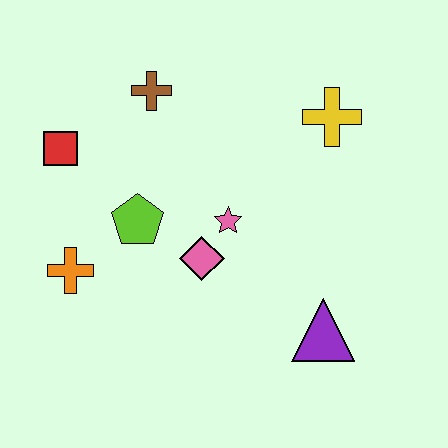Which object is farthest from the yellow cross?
The orange cross is farthest from the yellow cross.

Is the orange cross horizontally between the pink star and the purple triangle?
No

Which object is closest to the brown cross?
The red square is closest to the brown cross.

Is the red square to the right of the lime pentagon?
No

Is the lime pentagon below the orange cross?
No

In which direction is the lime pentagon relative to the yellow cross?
The lime pentagon is to the left of the yellow cross.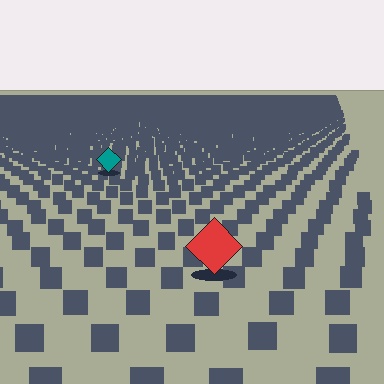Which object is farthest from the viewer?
The teal diamond is farthest from the viewer. It appears smaller and the ground texture around it is denser.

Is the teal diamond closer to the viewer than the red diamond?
No. The red diamond is closer — you can tell from the texture gradient: the ground texture is coarser near it.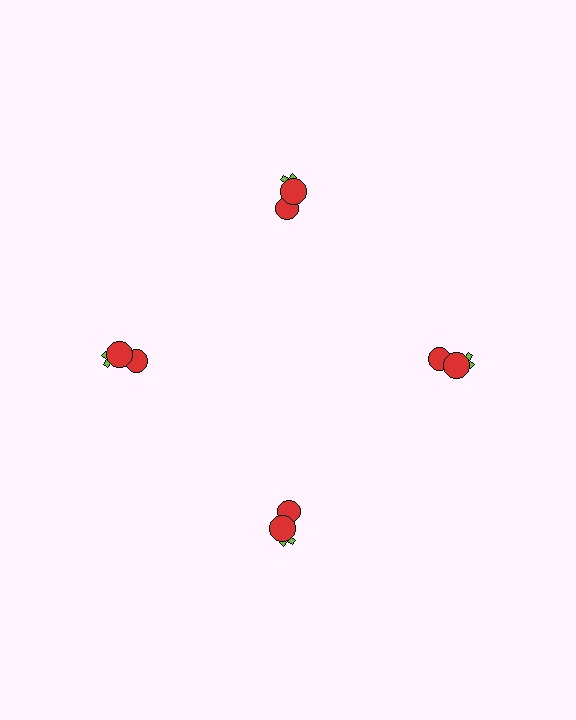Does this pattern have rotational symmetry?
Yes, this pattern has 4-fold rotational symmetry. It looks the same after rotating 90 degrees around the center.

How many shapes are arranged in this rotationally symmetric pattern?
There are 12 shapes, arranged in 4 groups of 3.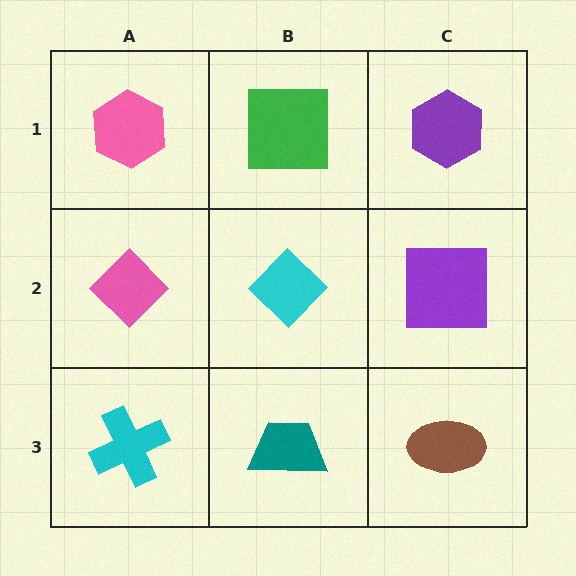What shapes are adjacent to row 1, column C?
A purple square (row 2, column C), a green square (row 1, column B).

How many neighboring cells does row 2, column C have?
3.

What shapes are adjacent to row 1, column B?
A cyan diamond (row 2, column B), a pink hexagon (row 1, column A), a purple hexagon (row 1, column C).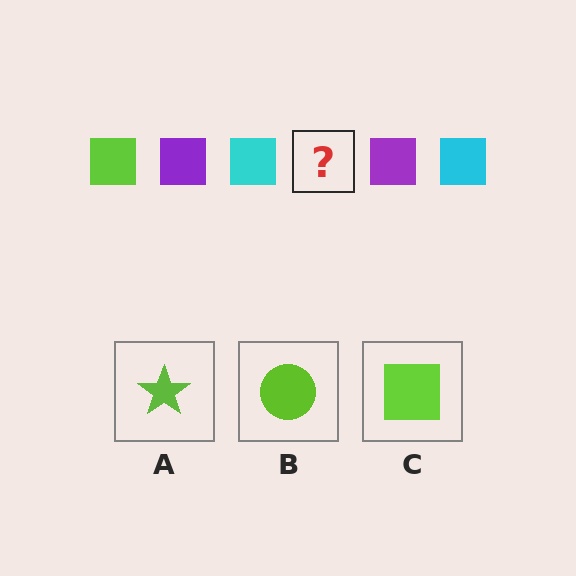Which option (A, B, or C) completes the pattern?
C.